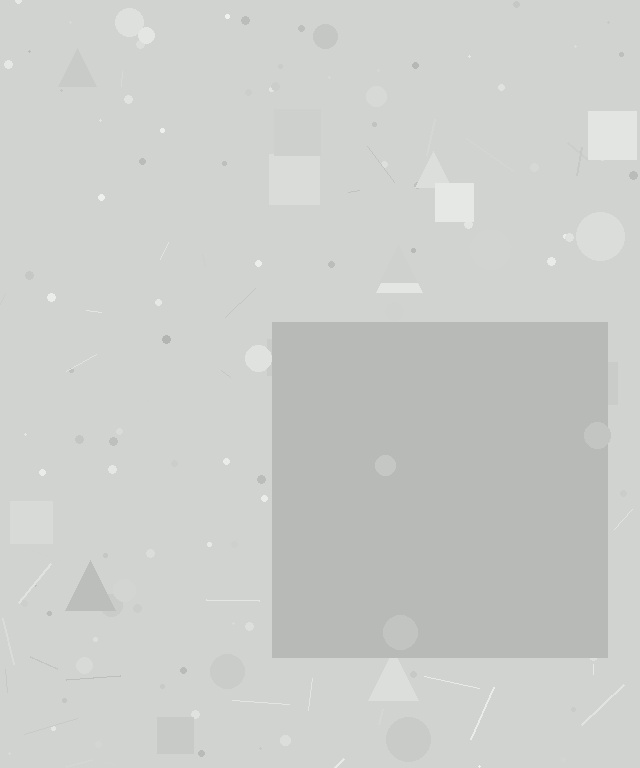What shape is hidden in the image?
A square is hidden in the image.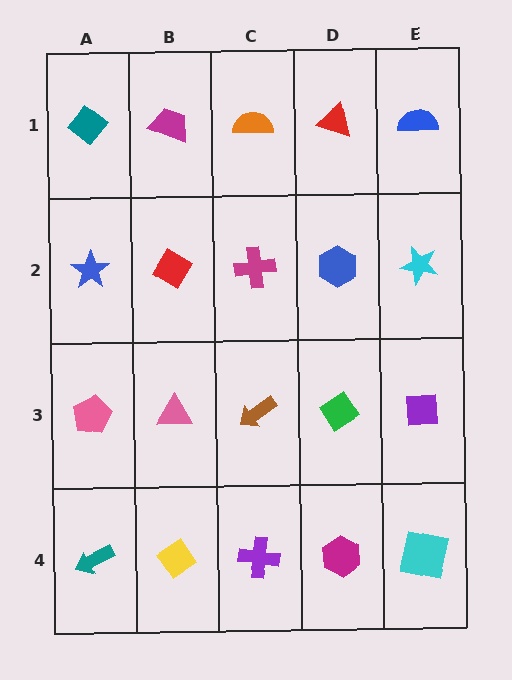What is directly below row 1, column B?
A red diamond.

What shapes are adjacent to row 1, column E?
A cyan star (row 2, column E), a red triangle (row 1, column D).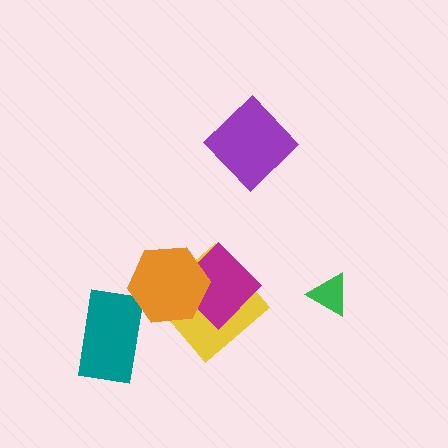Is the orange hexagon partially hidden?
No, no other shape covers it.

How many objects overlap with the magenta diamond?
2 objects overlap with the magenta diamond.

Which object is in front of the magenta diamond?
The orange hexagon is in front of the magenta diamond.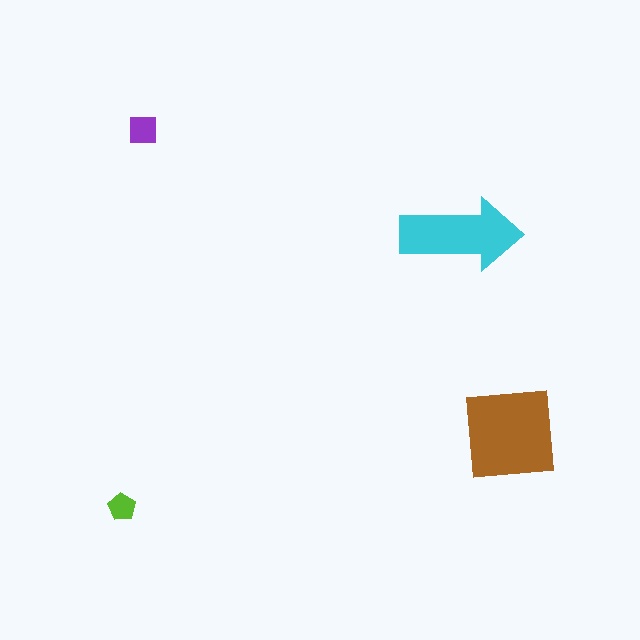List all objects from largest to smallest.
The brown square, the cyan arrow, the purple square, the lime pentagon.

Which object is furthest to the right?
The brown square is rightmost.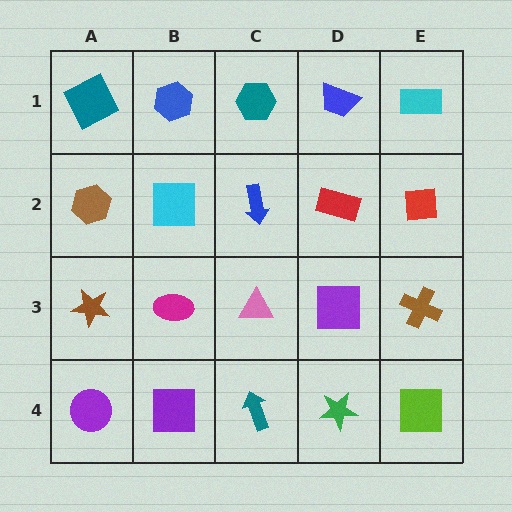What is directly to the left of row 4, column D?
A teal arrow.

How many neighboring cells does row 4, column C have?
3.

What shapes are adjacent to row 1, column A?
A brown hexagon (row 2, column A), a blue hexagon (row 1, column B).